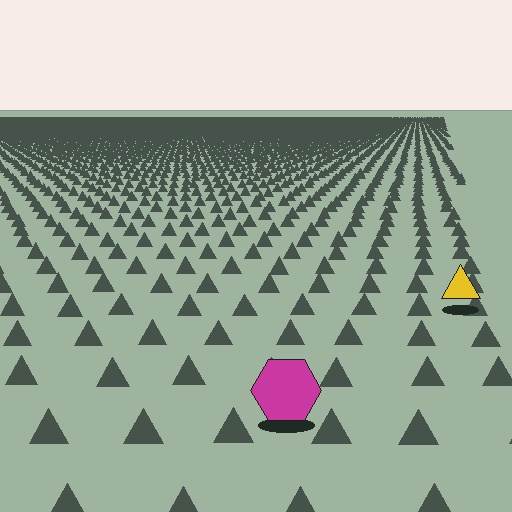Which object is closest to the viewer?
The magenta hexagon is closest. The texture marks near it are larger and more spread out.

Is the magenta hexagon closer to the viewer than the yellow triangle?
Yes. The magenta hexagon is closer — you can tell from the texture gradient: the ground texture is coarser near it.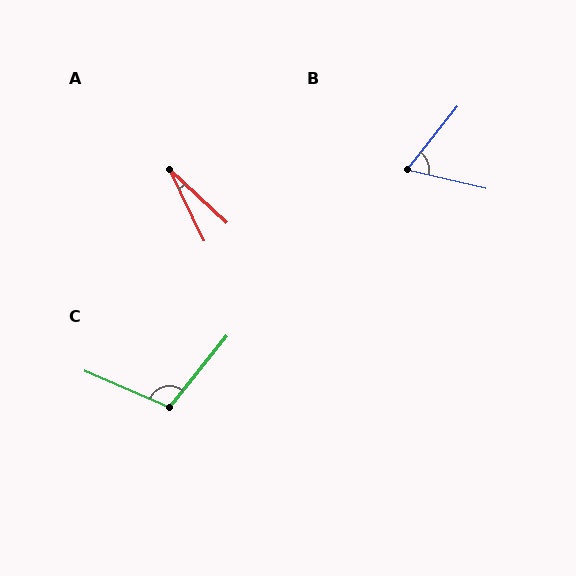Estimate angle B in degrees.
Approximately 65 degrees.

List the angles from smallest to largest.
A (22°), B (65°), C (106°).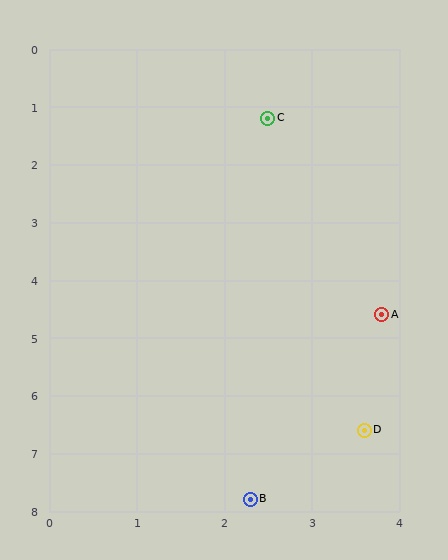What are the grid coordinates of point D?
Point D is at approximately (3.6, 6.6).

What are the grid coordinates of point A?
Point A is at approximately (3.8, 4.6).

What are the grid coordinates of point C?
Point C is at approximately (2.5, 1.2).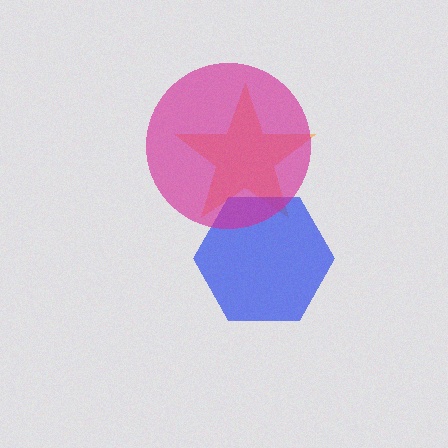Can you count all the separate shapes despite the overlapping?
Yes, there are 3 separate shapes.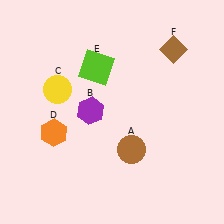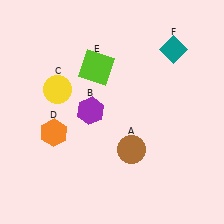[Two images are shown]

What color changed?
The diamond (F) changed from brown in Image 1 to teal in Image 2.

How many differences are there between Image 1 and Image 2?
There is 1 difference between the two images.